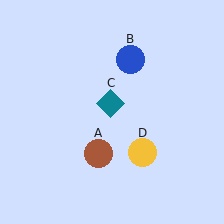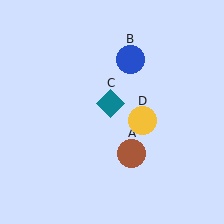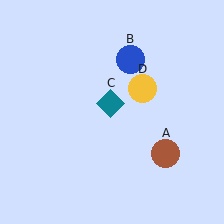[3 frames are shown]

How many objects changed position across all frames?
2 objects changed position: brown circle (object A), yellow circle (object D).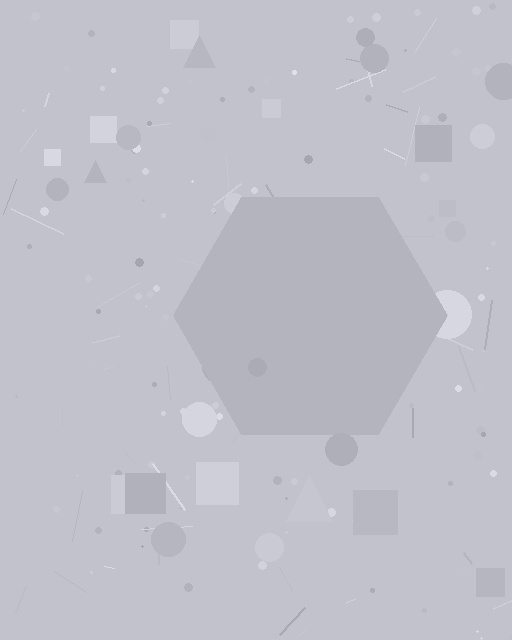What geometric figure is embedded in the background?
A hexagon is embedded in the background.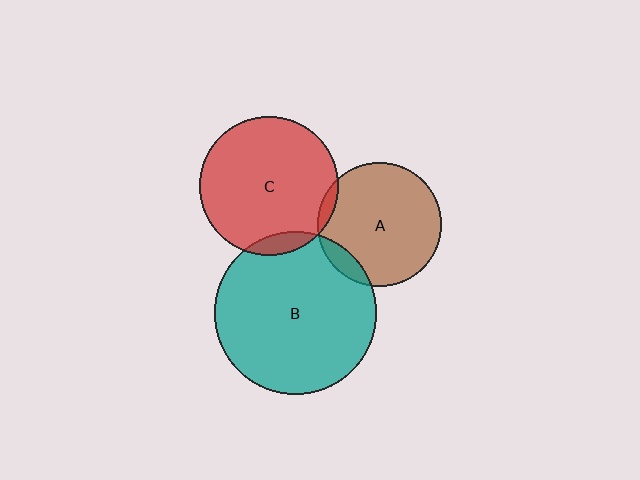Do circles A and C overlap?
Yes.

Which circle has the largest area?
Circle B (teal).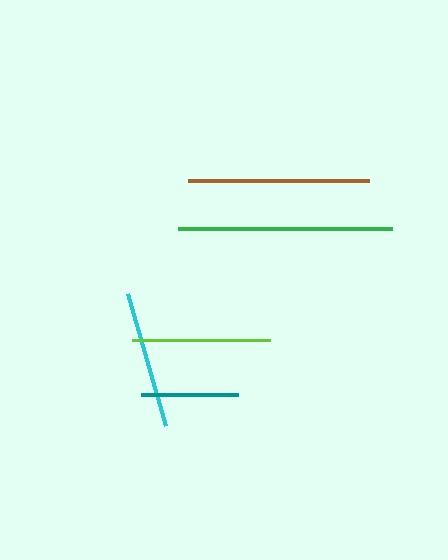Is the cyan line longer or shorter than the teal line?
The cyan line is longer than the teal line.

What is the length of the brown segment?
The brown segment is approximately 181 pixels long.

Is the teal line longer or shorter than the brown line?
The brown line is longer than the teal line.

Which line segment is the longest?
The green line is the longest at approximately 215 pixels.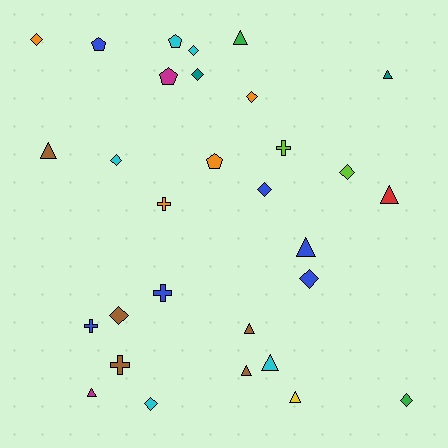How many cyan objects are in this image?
There are 5 cyan objects.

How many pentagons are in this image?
There are 4 pentagons.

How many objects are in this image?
There are 30 objects.